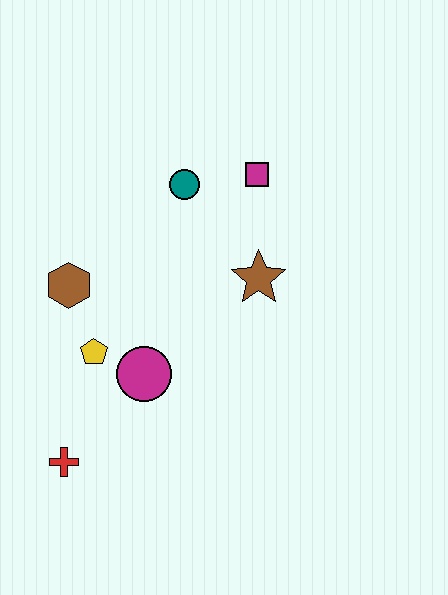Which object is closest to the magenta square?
The teal circle is closest to the magenta square.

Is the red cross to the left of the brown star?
Yes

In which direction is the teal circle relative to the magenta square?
The teal circle is to the left of the magenta square.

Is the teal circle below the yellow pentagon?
No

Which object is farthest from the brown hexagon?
The magenta square is farthest from the brown hexagon.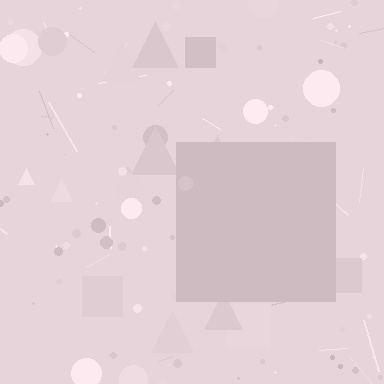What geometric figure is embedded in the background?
A square is embedded in the background.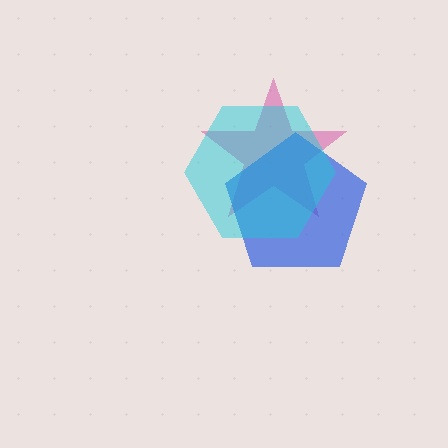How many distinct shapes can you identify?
There are 3 distinct shapes: a magenta star, a blue pentagon, a cyan hexagon.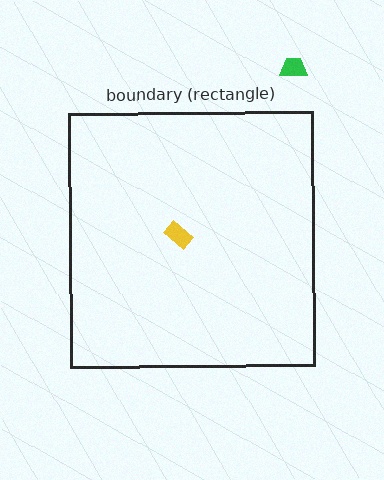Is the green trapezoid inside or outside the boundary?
Outside.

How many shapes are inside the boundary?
1 inside, 1 outside.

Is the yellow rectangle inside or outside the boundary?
Inside.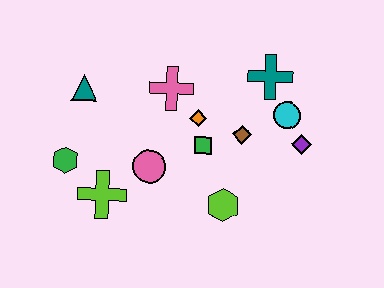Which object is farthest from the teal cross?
The green hexagon is farthest from the teal cross.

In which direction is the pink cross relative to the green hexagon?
The pink cross is to the right of the green hexagon.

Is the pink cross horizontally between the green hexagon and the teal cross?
Yes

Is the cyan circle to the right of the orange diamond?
Yes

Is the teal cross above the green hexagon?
Yes